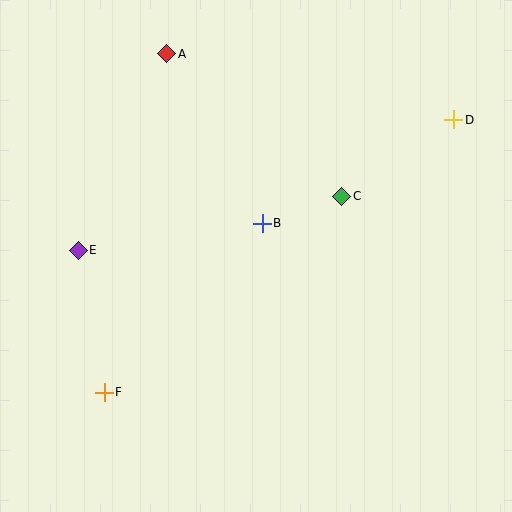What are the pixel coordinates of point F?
Point F is at (104, 392).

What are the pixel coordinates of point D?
Point D is at (454, 120).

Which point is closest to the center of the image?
Point B at (262, 223) is closest to the center.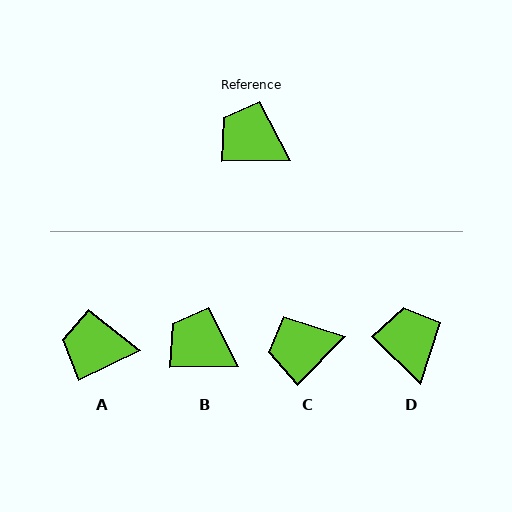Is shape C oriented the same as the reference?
No, it is off by about 44 degrees.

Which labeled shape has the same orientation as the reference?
B.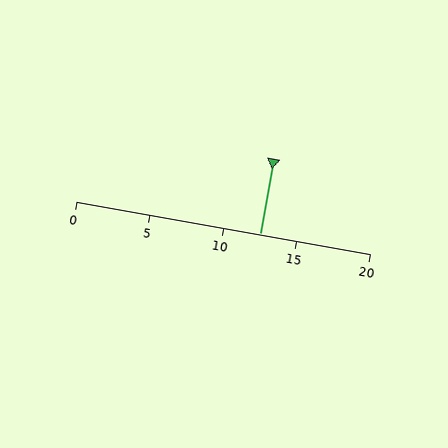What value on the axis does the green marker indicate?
The marker indicates approximately 12.5.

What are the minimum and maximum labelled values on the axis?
The axis runs from 0 to 20.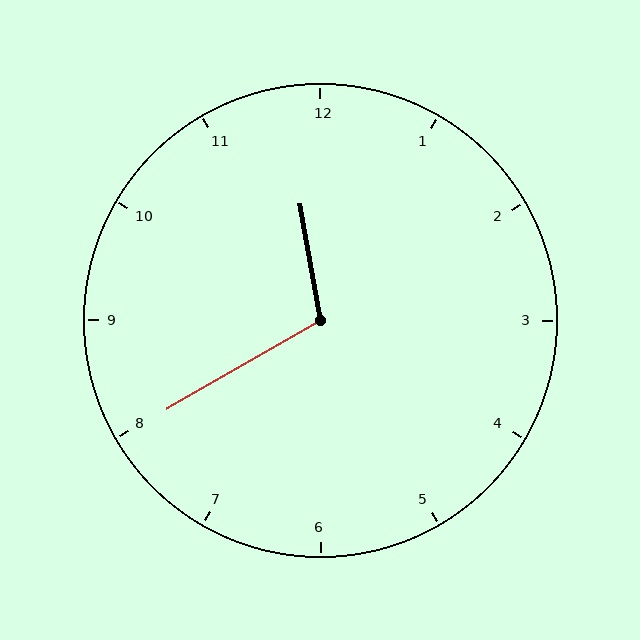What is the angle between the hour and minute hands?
Approximately 110 degrees.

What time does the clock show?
11:40.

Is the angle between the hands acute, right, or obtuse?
It is obtuse.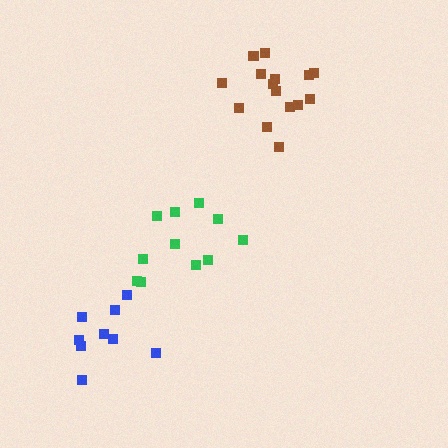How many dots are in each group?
Group 1: 15 dots, Group 2: 11 dots, Group 3: 9 dots (35 total).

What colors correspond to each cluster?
The clusters are colored: brown, green, blue.